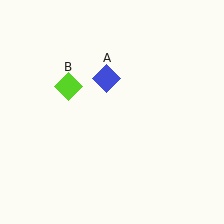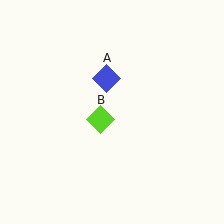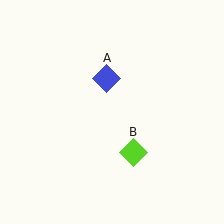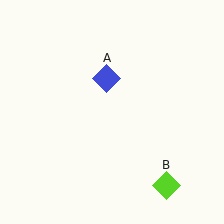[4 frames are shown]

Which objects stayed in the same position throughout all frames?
Blue diamond (object A) remained stationary.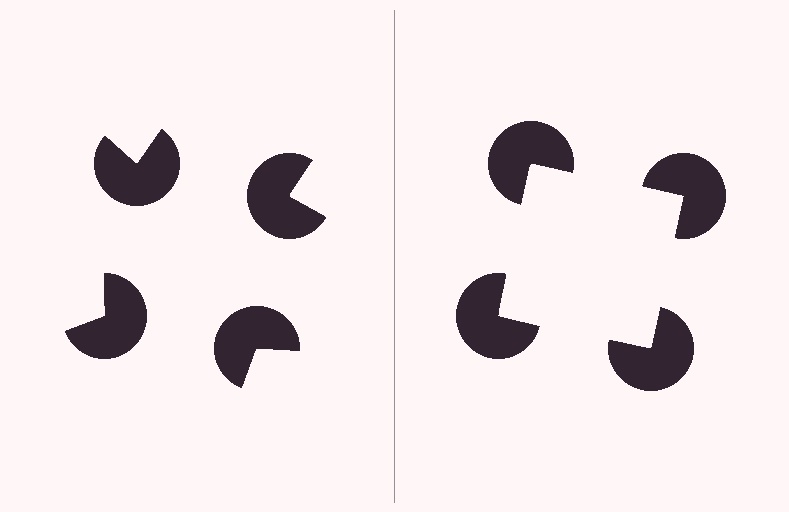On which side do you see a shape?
An illusory square appears on the right side. On the left side the wedge cuts are rotated, so no coherent shape forms.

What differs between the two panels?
The pac-man discs are positioned identically on both sides; only the wedge orientations differ. On the right they align to a square; on the left they are misaligned.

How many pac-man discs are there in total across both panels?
8 — 4 on each side.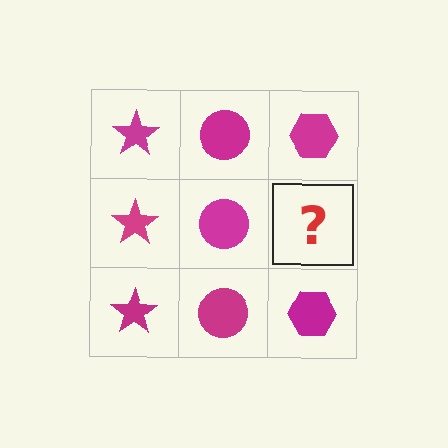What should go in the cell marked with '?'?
The missing cell should contain a magenta hexagon.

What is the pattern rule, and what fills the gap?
The rule is that each column has a consistent shape. The gap should be filled with a magenta hexagon.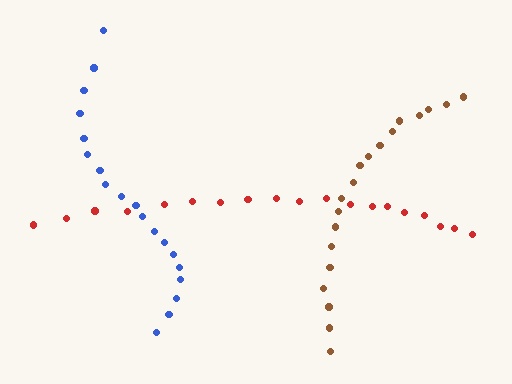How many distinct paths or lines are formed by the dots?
There are 3 distinct paths.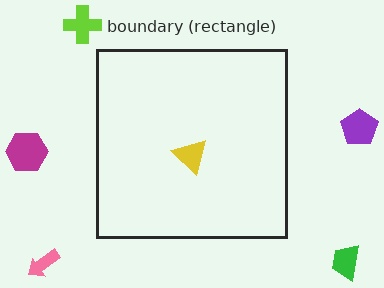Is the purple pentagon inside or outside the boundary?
Outside.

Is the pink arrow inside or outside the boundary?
Outside.